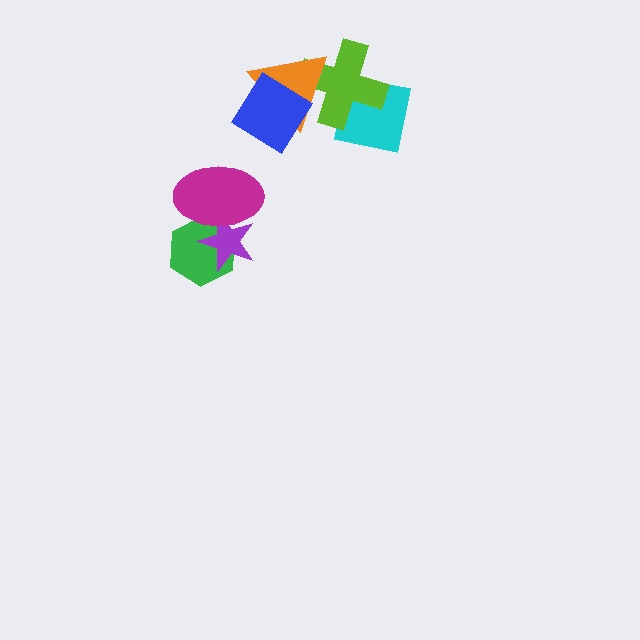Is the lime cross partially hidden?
Yes, it is partially covered by another shape.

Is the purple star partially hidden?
Yes, it is partially covered by another shape.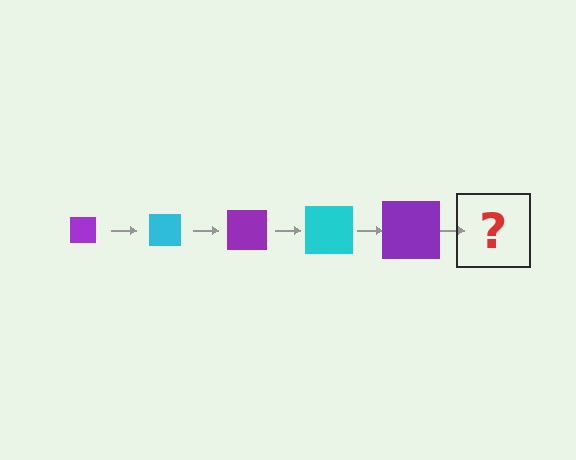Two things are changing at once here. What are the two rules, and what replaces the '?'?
The two rules are that the square grows larger each step and the color cycles through purple and cyan. The '?' should be a cyan square, larger than the previous one.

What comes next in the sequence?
The next element should be a cyan square, larger than the previous one.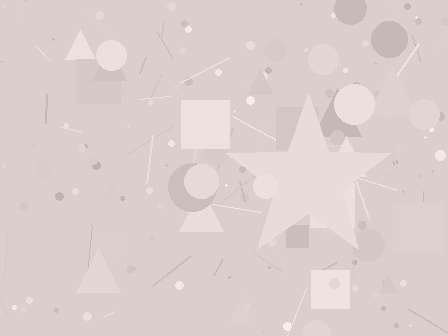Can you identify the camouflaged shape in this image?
The camouflaged shape is a star.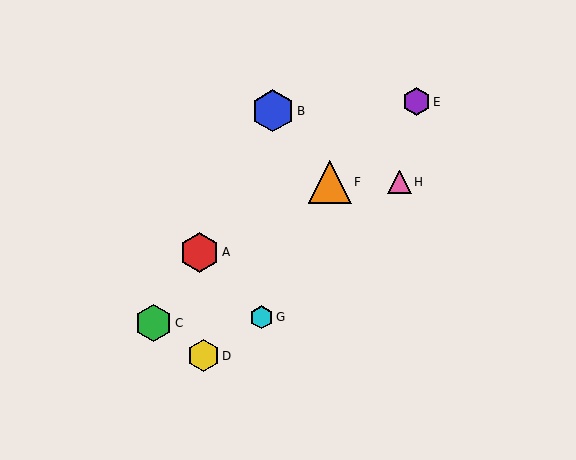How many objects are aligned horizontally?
2 objects (F, H) are aligned horizontally.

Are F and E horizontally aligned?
No, F is at y≈182 and E is at y≈102.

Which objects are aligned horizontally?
Objects F, H are aligned horizontally.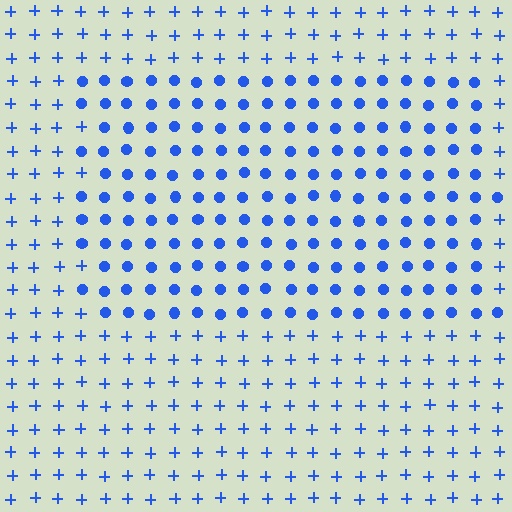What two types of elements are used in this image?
The image uses circles inside the rectangle region and plus signs outside it.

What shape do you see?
I see a rectangle.